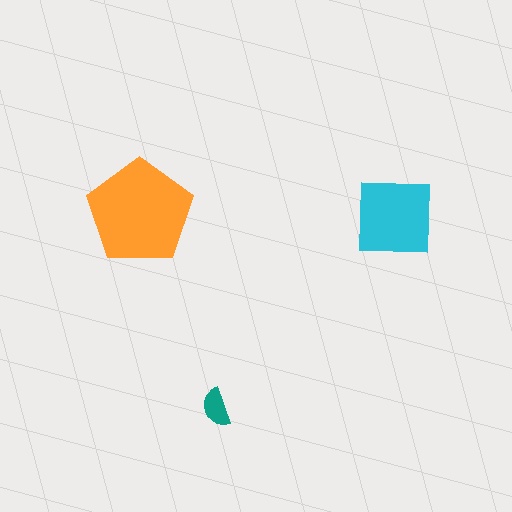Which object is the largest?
The orange pentagon.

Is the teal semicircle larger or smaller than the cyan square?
Smaller.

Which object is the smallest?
The teal semicircle.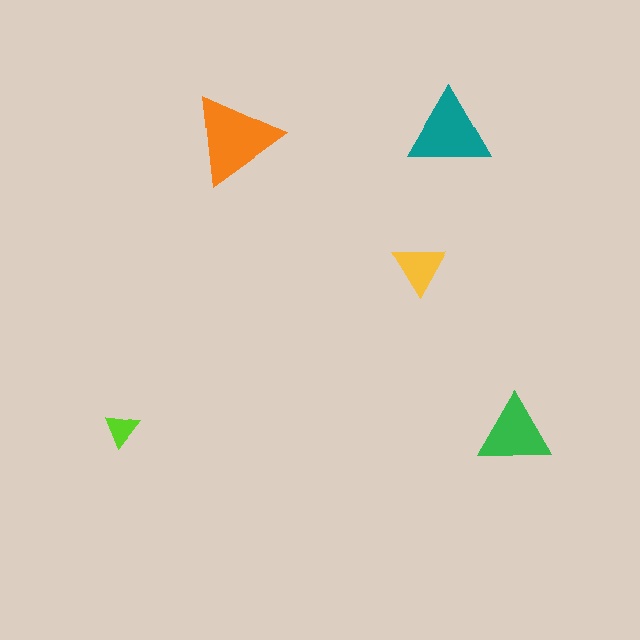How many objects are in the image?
There are 5 objects in the image.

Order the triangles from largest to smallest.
the orange one, the teal one, the green one, the yellow one, the lime one.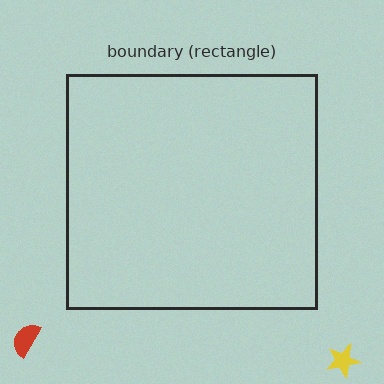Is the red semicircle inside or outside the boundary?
Outside.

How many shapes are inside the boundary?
0 inside, 2 outside.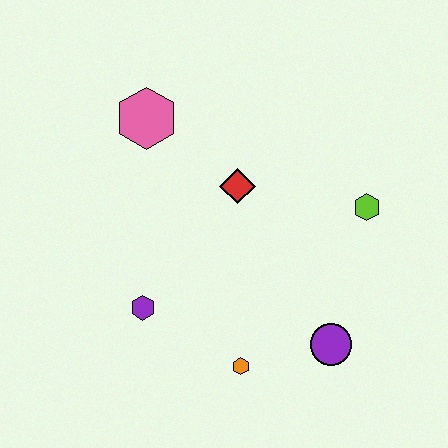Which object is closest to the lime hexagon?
The red diamond is closest to the lime hexagon.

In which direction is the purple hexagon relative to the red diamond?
The purple hexagon is below the red diamond.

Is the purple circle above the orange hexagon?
Yes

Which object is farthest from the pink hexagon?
The purple circle is farthest from the pink hexagon.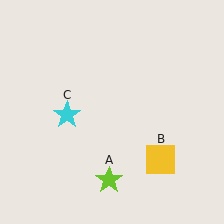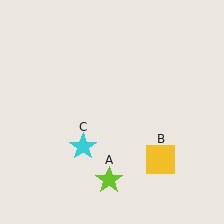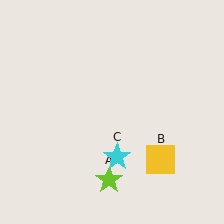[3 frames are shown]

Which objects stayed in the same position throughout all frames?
Lime star (object A) and yellow square (object B) remained stationary.